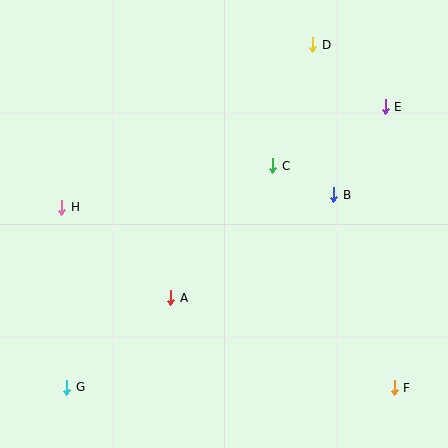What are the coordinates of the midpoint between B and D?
The midpoint between B and D is at (323, 120).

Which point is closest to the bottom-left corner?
Point G is closest to the bottom-left corner.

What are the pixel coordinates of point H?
Point H is at (62, 207).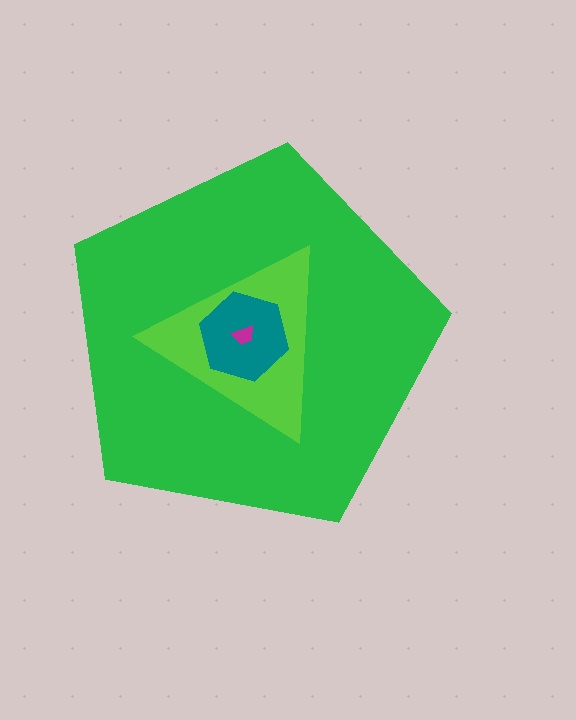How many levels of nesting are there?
4.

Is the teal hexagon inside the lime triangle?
Yes.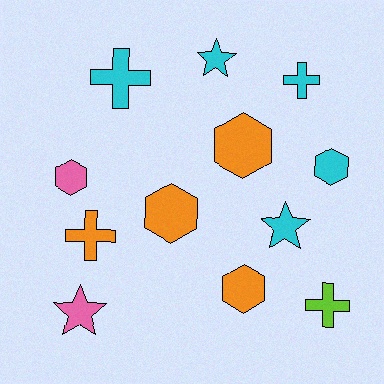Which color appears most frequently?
Cyan, with 5 objects.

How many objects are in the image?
There are 12 objects.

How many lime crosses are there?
There is 1 lime cross.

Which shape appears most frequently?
Hexagon, with 5 objects.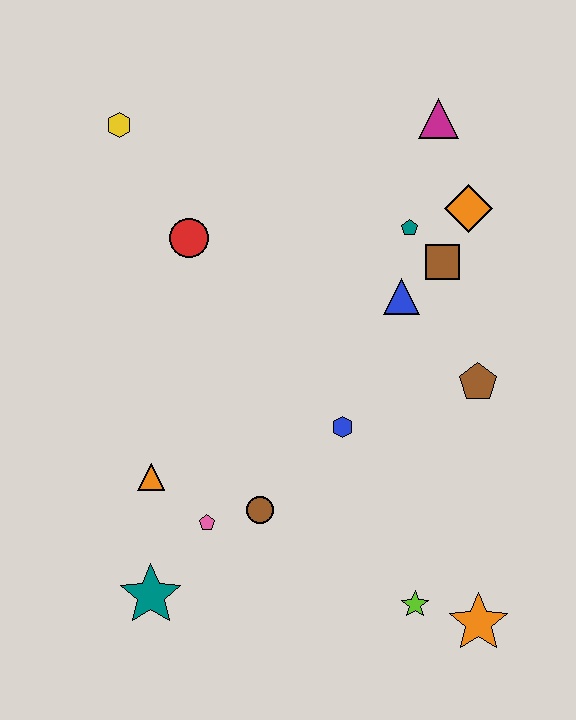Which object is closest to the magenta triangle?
The orange diamond is closest to the magenta triangle.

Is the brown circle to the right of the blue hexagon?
No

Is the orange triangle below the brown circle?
No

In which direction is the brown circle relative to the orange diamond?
The brown circle is below the orange diamond.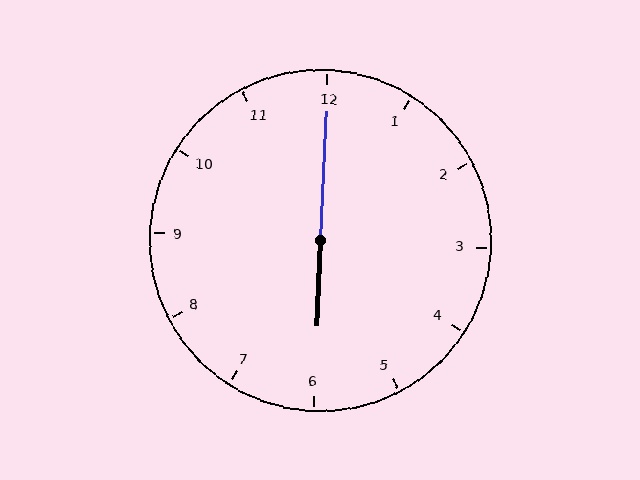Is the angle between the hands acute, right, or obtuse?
It is obtuse.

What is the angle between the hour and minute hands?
Approximately 180 degrees.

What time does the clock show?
6:00.